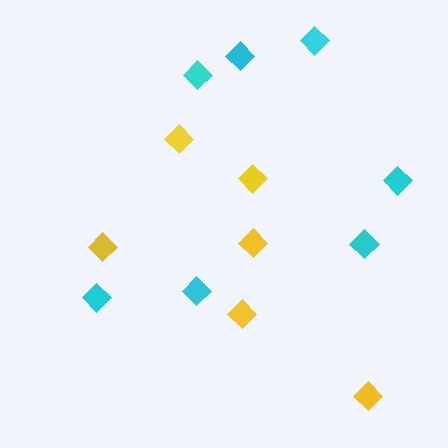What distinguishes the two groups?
There are 2 groups: one group of yellow diamonds (6) and one group of cyan diamonds (7).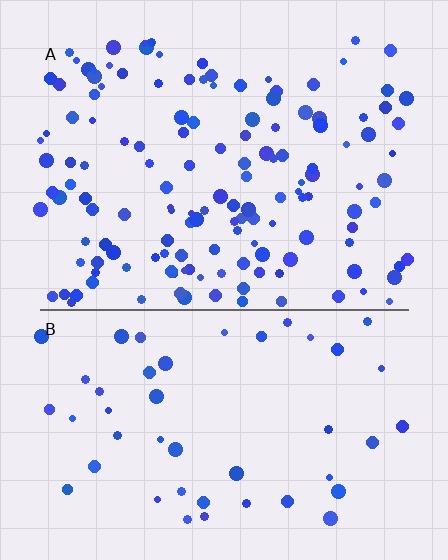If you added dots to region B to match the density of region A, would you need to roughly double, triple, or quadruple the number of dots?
Approximately triple.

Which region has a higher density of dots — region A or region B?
A (the top).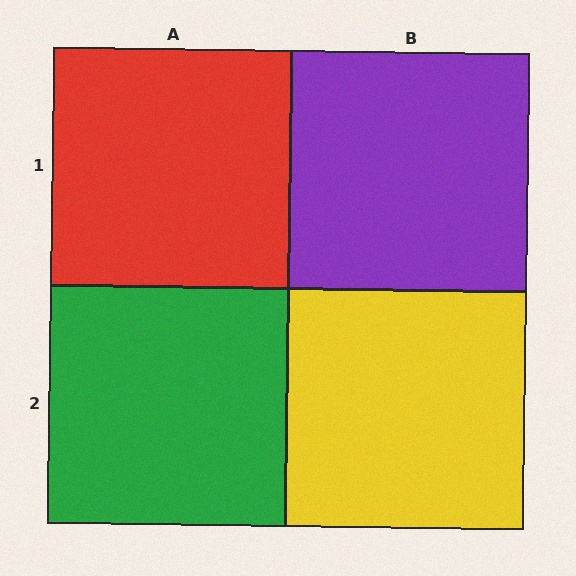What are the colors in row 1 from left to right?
Red, purple.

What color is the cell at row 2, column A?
Green.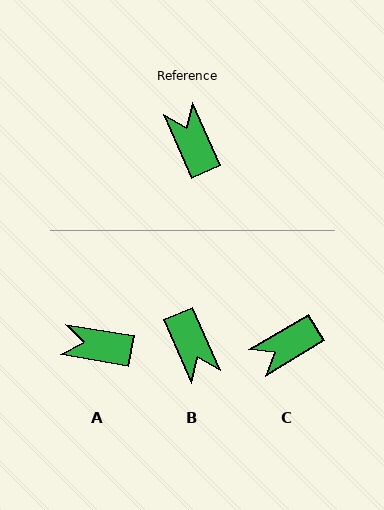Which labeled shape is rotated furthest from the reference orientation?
B, about 180 degrees away.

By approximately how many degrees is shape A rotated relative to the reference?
Approximately 56 degrees counter-clockwise.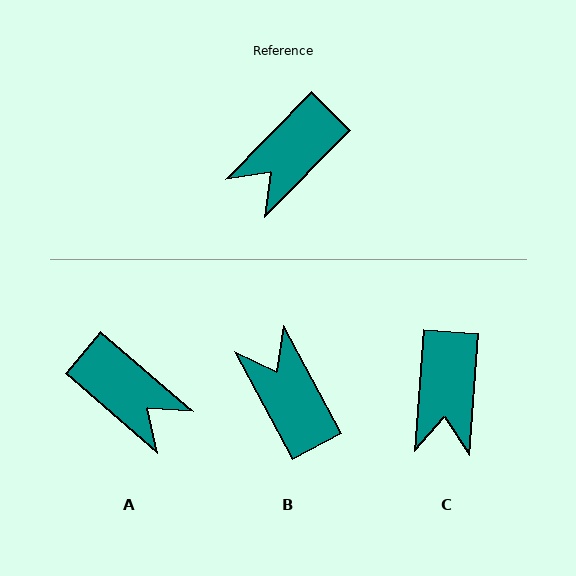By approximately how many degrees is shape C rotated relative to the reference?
Approximately 40 degrees counter-clockwise.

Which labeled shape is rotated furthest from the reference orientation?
B, about 107 degrees away.